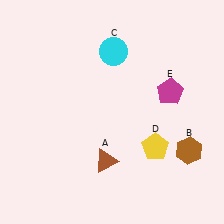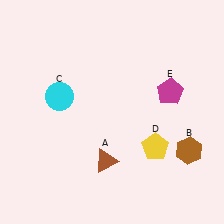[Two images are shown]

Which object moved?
The cyan circle (C) moved left.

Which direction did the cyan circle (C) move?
The cyan circle (C) moved left.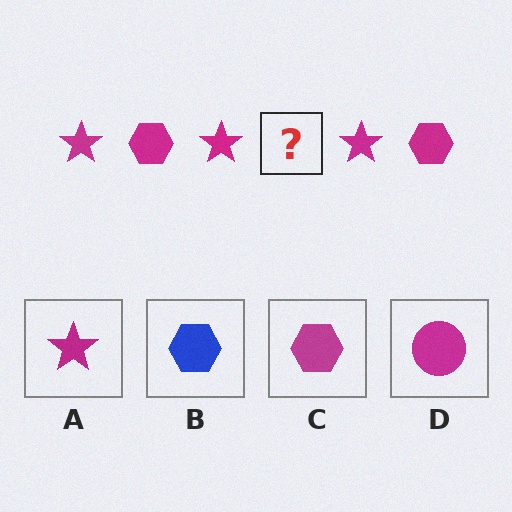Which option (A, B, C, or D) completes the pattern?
C.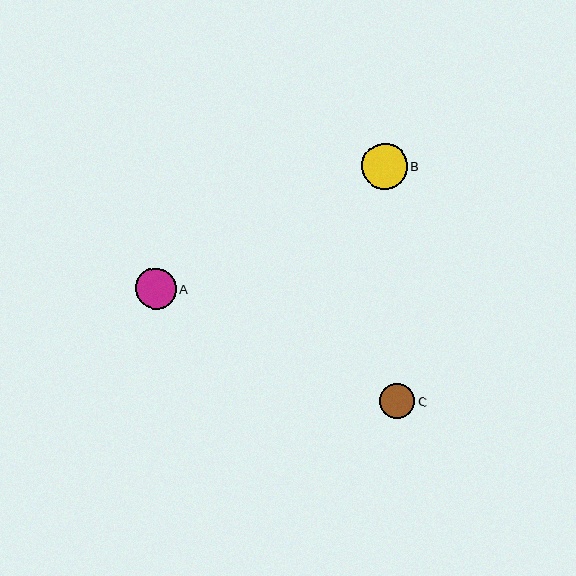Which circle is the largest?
Circle B is the largest with a size of approximately 46 pixels.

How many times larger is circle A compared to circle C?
Circle A is approximately 1.1 times the size of circle C.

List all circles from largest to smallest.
From largest to smallest: B, A, C.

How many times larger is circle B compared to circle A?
Circle B is approximately 1.1 times the size of circle A.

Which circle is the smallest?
Circle C is the smallest with a size of approximately 36 pixels.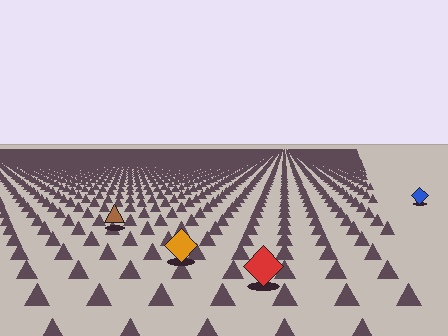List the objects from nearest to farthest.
From nearest to farthest: the red diamond, the orange diamond, the brown triangle, the blue diamond.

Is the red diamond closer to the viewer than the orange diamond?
Yes. The red diamond is closer — you can tell from the texture gradient: the ground texture is coarser near it.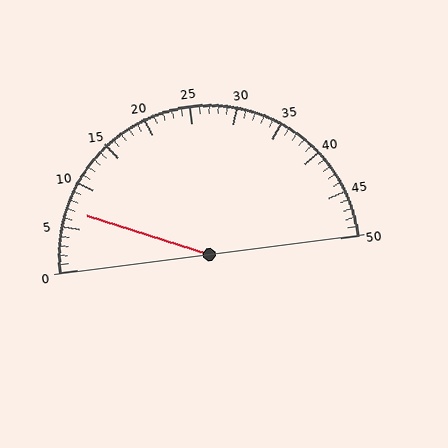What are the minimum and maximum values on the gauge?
The gauge ranges from 0 to 50.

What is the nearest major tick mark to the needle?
The nearest major tick mark is 5.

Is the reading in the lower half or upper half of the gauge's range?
The reading is in the lower half of the range (0 to 50).